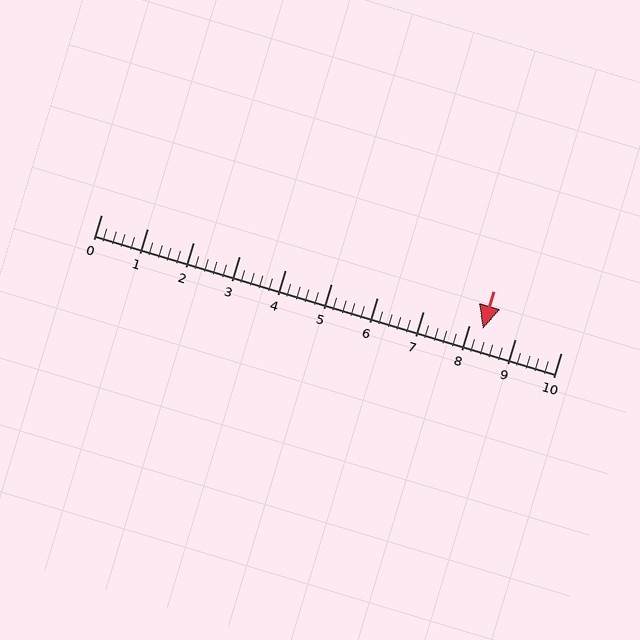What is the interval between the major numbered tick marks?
The major tick marks are spaced 1 units apart.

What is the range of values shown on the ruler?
The ruler shows values from 0 to 10.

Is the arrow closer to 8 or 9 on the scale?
The arrow is closer to 8.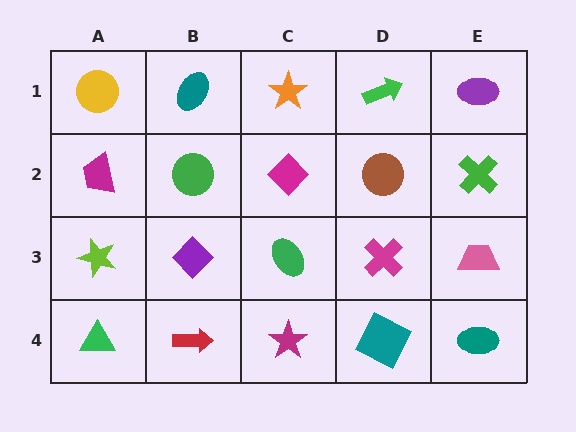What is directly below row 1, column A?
A magenta trapezoid.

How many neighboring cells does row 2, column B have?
4.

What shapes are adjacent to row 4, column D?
A magenta cross (row 3, column D), a magenta star (row 4, column C), a teal ellipse (row 4, column E).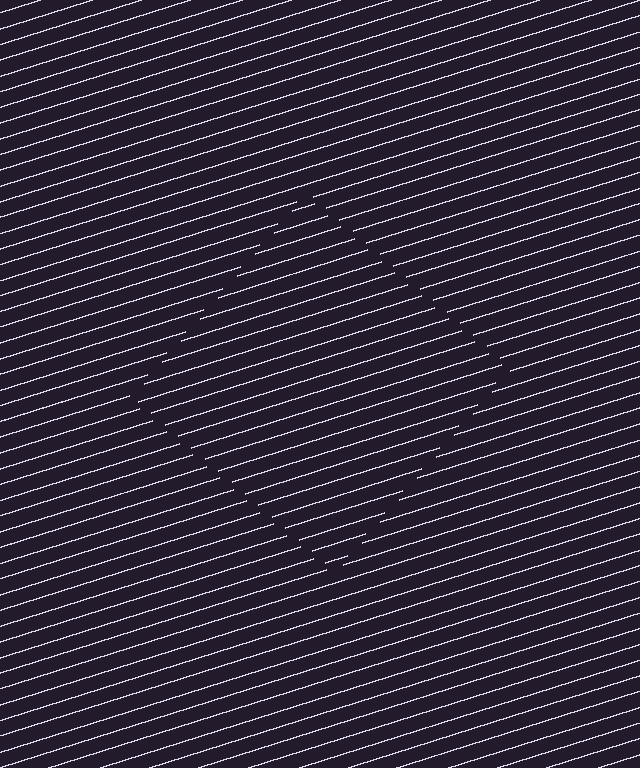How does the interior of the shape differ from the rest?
The interior of the shape contains the same grating, shifted by half a period — the contour is defined by the phase discontinuity where line-ends from the inner and outer gratings abut.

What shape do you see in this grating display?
An illusory square. The interior of the shape contains the same grating, shifted by half a period — the contour is defined by the phase discontinuity where line-ends from the inner and outer gratings abut.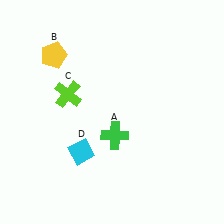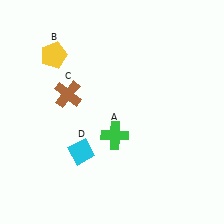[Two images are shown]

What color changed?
The cross (C) changed from lime in Image 1 to brown in Image 2.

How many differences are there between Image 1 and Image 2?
There is 1 difference between the two images.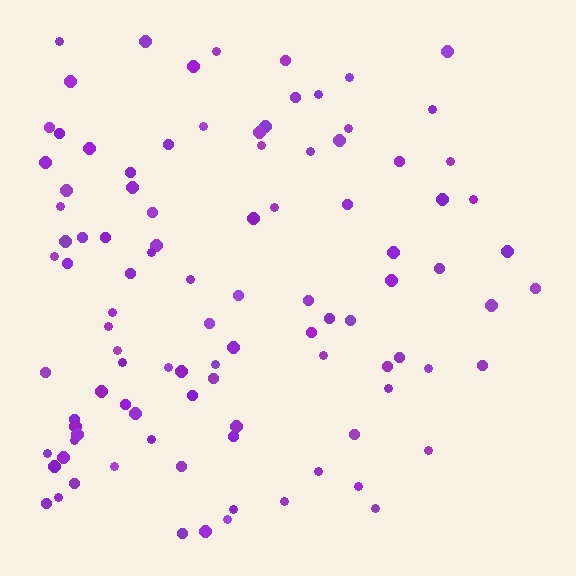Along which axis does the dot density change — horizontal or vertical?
Horizontal.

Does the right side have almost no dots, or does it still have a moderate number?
Still a moderate number, just noticeably fewer than the left.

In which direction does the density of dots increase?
From right to left, with the left side densest.